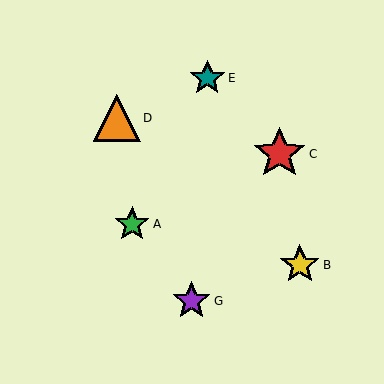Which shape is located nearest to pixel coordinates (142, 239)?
The green star (labeled A) at (132, 224) is nearest to that location.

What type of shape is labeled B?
Shape B is a yellow star.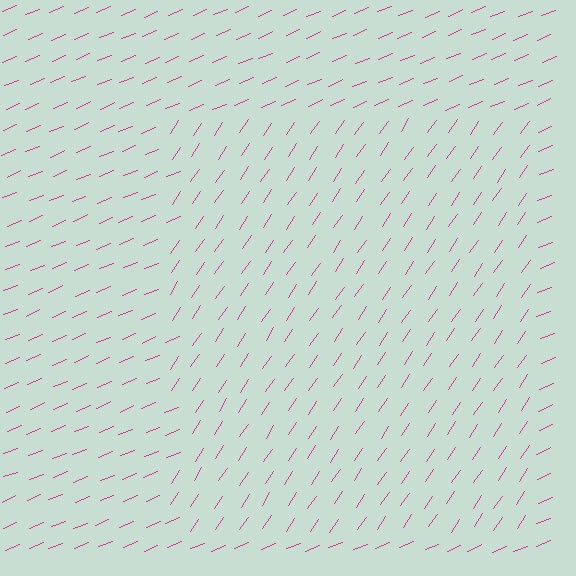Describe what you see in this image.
The image is filled with small magenta line segments. A rectangle region in the image has lines oriented differently from the surrounding lines, creating a visible texture boundary.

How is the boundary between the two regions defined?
The boundary is defined purely by a change in line orientation (approximately 34 degrees difference). All lines are the same color and thickness.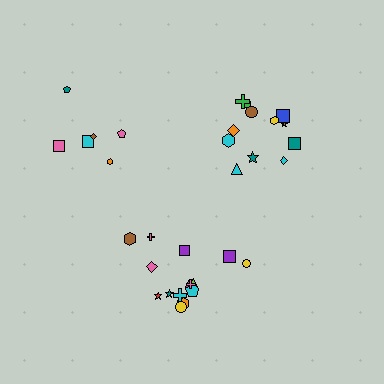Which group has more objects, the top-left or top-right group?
The top-right group.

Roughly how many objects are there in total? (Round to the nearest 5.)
Roughly 35 objects in total.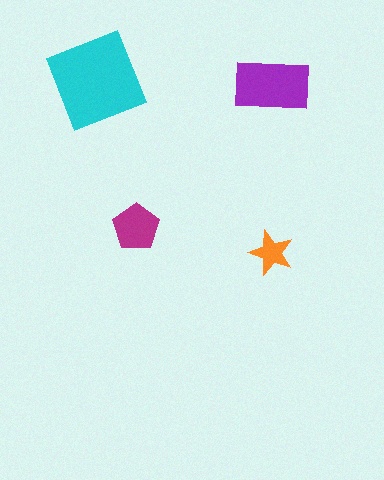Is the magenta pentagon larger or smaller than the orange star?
Larger.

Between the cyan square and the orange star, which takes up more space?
The cyan square.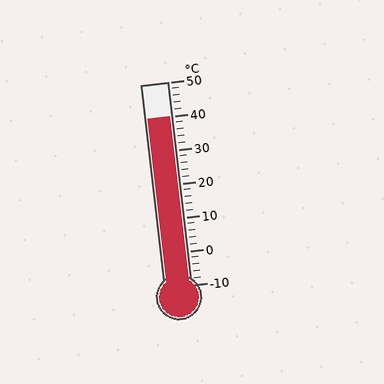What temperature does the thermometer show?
The thermometer shows approximately 40°C.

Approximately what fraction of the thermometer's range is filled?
The thermometer is filled to approximately 85% of its range.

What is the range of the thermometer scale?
The thermometer scale ranges from -10°C to 50°C.